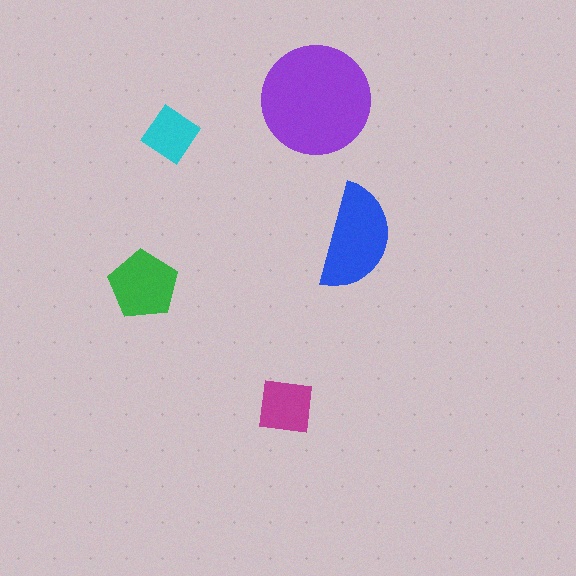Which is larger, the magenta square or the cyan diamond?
The magenta square.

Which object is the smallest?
The cyan diamond.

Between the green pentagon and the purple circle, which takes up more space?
The purple circle.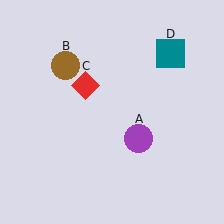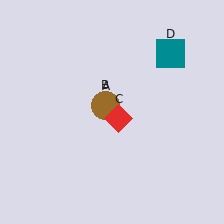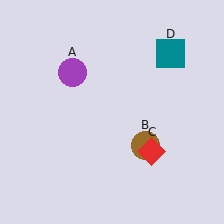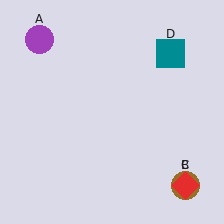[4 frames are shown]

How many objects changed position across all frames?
3 objects changed position: purple circle (object A), brown circle (object B), red diamond (object C).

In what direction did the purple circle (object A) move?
The purple circle (object A) moved up and to the left.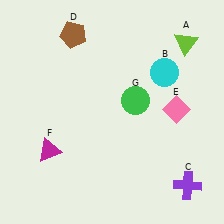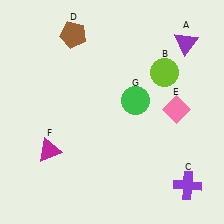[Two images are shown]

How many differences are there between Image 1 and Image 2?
There are 2 differences between the two images.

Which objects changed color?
A changed from lime to purple. B changed from cyan to lime.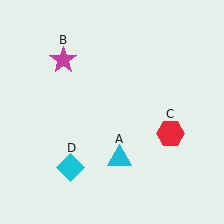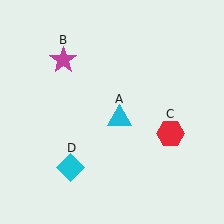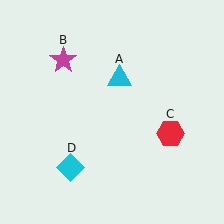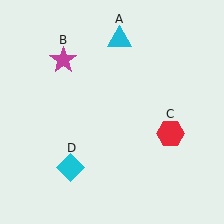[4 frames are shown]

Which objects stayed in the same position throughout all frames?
Magenta star (object B) and red hexagon (object C) and cyan diamond (object D) remained stationary.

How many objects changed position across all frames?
1 object changed position: cyan triangle (object A).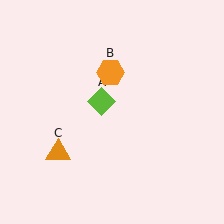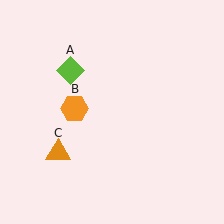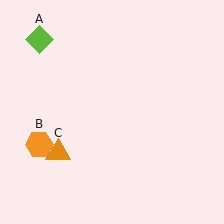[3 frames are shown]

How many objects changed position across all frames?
2 objects changed position: lime diamond (object A), orange hexagon (object B).